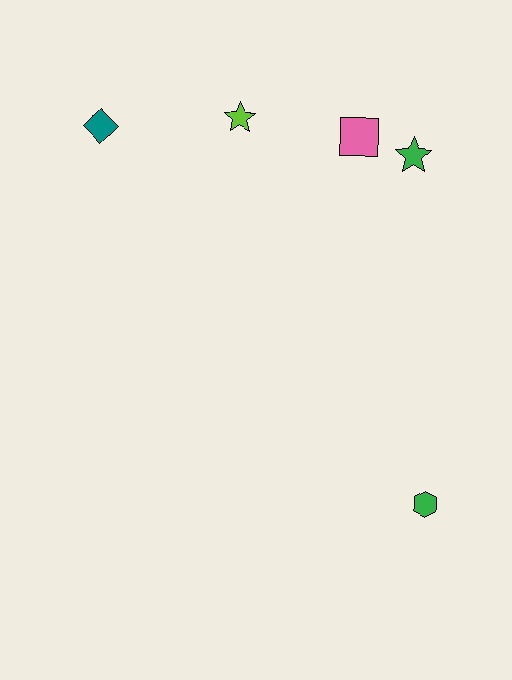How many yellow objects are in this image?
There are no yellow objects.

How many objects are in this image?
There are 5 objects.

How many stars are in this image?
There are 2 stars.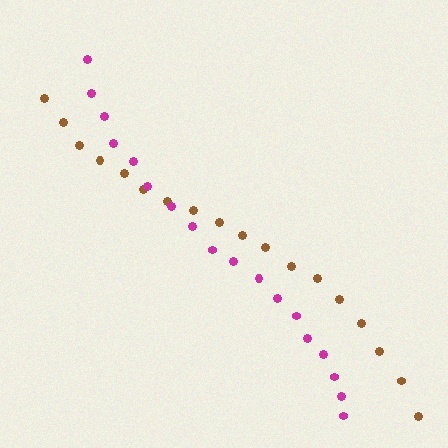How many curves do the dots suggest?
There are 2 distinct paths.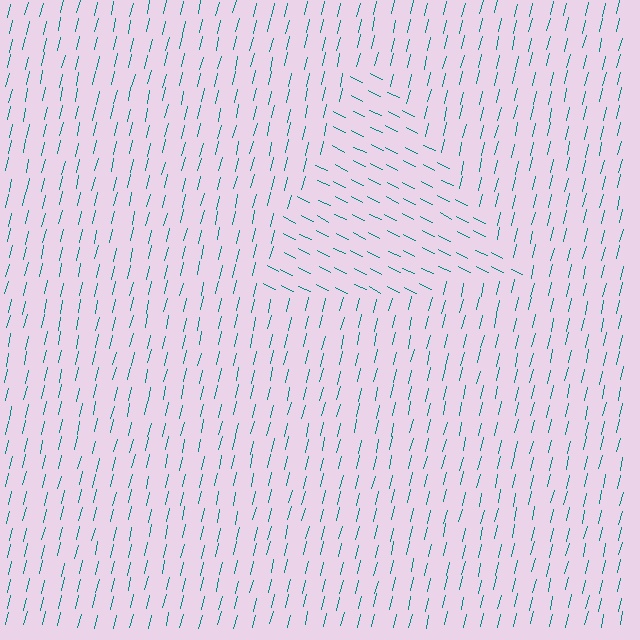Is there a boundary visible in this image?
Yes, there is a texture boundary formed by a change in line orientation.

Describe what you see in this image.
The image is filled with small teal line segments. A triangle region in the image has lines oriented differently from the surrounding lines, creating a visible texture boundary.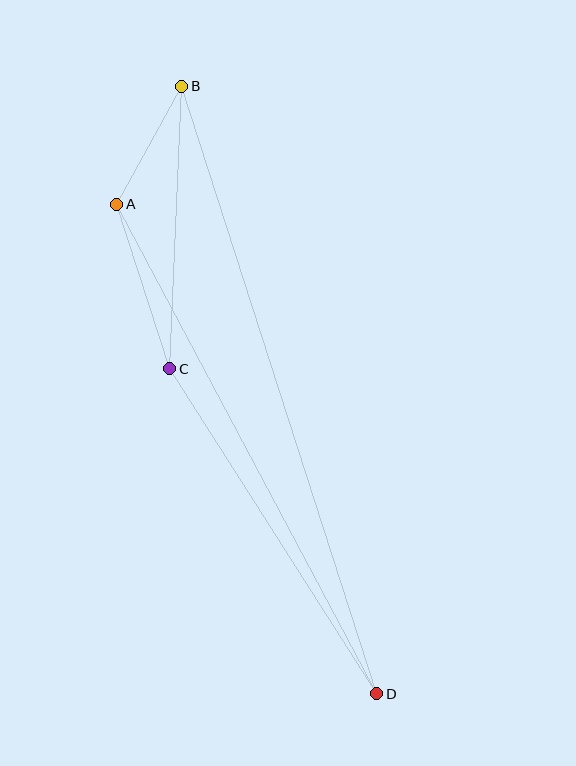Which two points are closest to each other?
Points A and B are closest to each other.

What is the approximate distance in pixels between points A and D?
The distance between A and D is approximately 554 pixels.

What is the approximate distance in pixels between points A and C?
The distance between A and C is approximately 173 pixels.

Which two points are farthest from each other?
Points B and D are farthest from each other.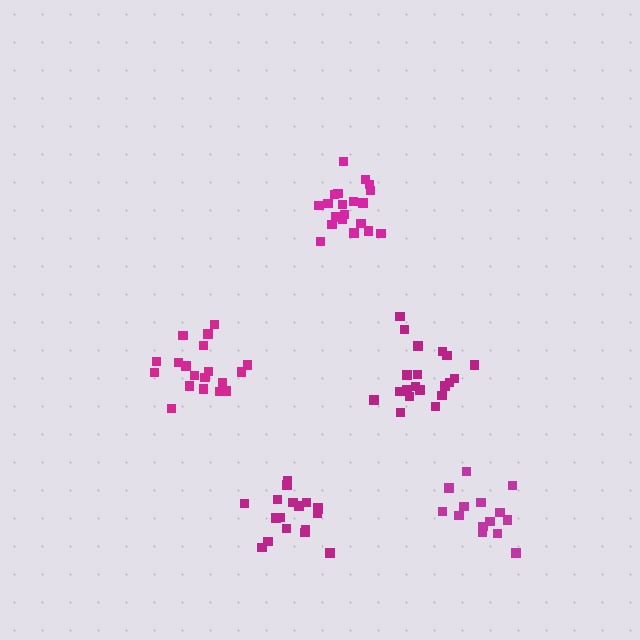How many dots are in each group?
Group 1: 20 dots, Group 2: 18 dots, Group 3: 14 dots, Group 4: 19 dots, Group 5: 20 dots (91 total).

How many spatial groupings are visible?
There are 5 spatial groupings.